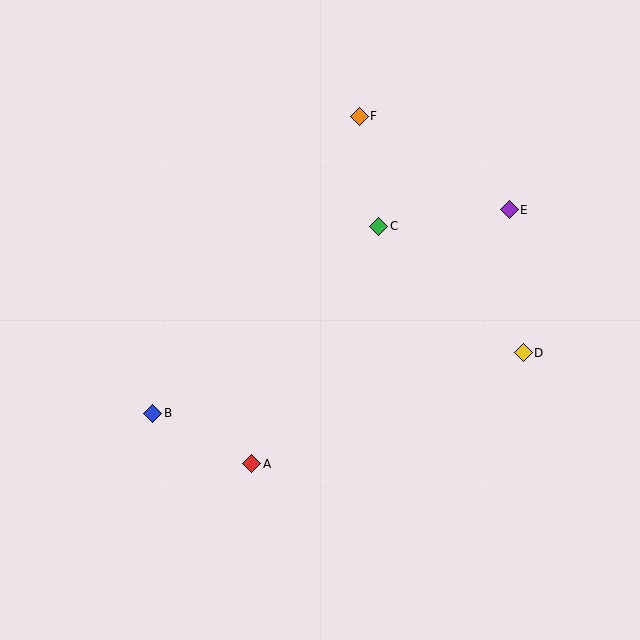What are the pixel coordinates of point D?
Point D is at (523, 353).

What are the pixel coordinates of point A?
Point A is at (252, 464).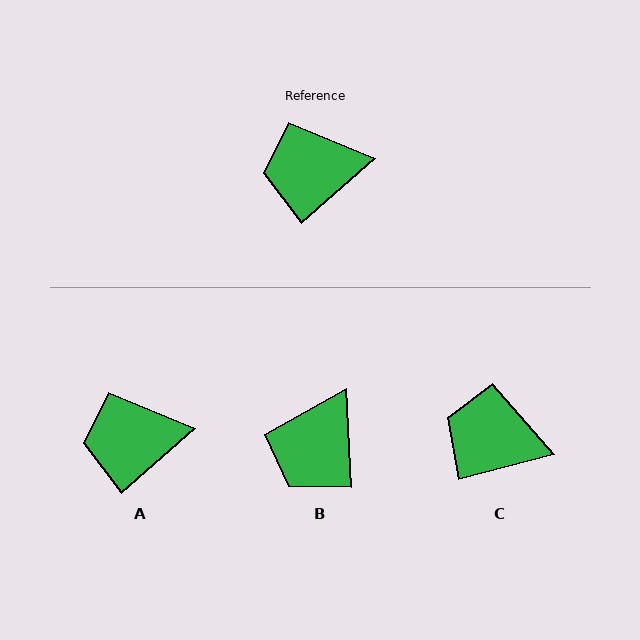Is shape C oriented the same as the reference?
No, it is off by about 27 degrees.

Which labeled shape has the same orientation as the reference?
A.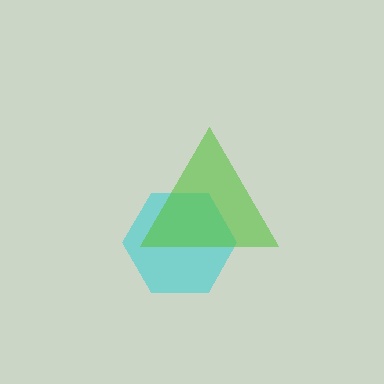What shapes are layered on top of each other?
The layered shapes are: a cyan hexagon, a lime triangle.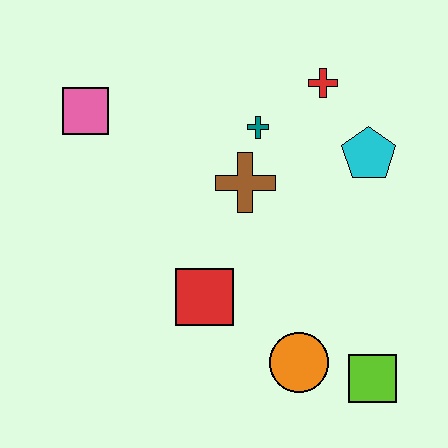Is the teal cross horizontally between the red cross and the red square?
Yes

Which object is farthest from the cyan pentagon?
The pink square is farthest from the cyan pentagon.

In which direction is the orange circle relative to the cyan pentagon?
The orange circle is below the cyan pentagon.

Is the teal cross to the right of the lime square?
No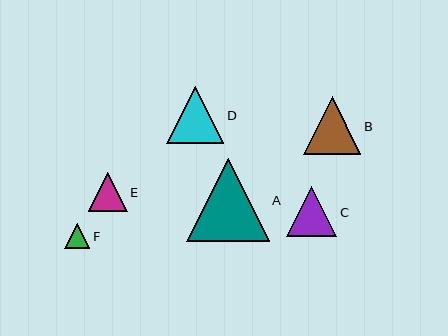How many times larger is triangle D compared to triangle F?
Triangle D is approximately 2.2 times the size of triangle F.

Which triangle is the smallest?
Triangle F is the smallest with a size of approximately 25 pixels.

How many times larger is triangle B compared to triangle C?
Triangle B is approximately 1.1 times the size of triangle C.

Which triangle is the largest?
Triangle A is the largest with a size of approximately 83 pixels.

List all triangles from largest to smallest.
From largest to smallest: A, B, D, C, E, F.